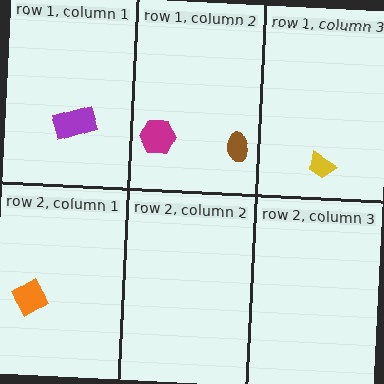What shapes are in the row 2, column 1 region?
The orange diamond.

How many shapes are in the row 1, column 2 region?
2.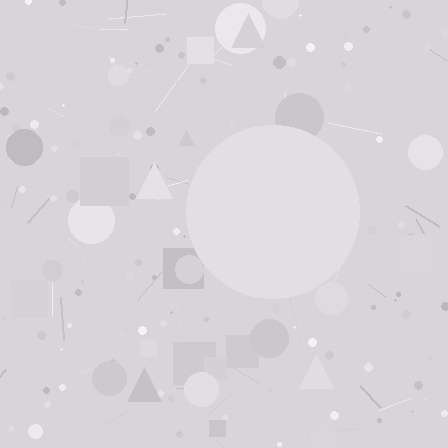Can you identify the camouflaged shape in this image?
The camouflaged shape is a circle.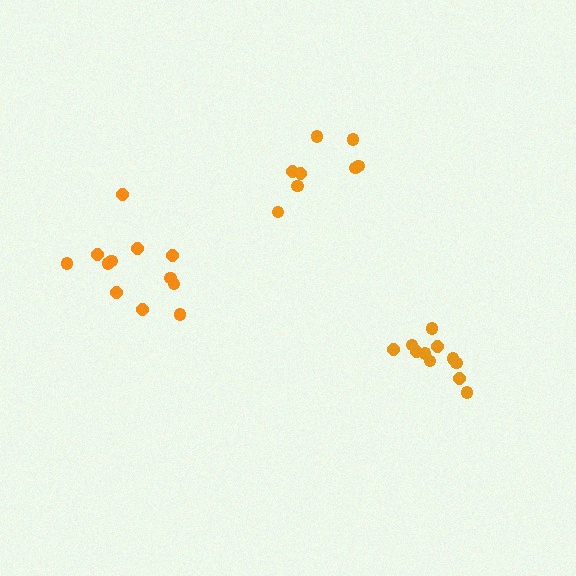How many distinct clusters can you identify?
There are 3 distinct clusters.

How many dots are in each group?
Group 1: 11 dots, Group 2: 8 dots, Group 3: 12 dots (31 total).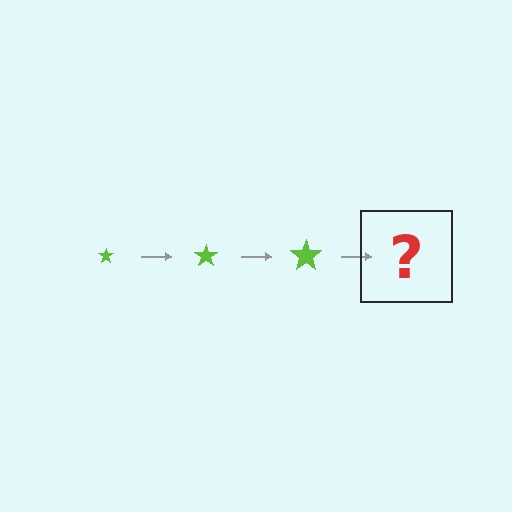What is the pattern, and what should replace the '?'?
The pattern is that the star gets progressively larger each step. The '?' should be a lime star, larger than the previous one.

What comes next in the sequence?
The next element should be a lime star, larger than the previous one.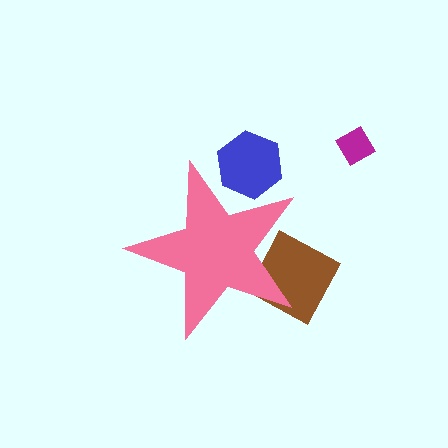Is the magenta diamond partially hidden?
No, the magenta diamond is fully visible.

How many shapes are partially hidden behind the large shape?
2 shapes are partially hidden.